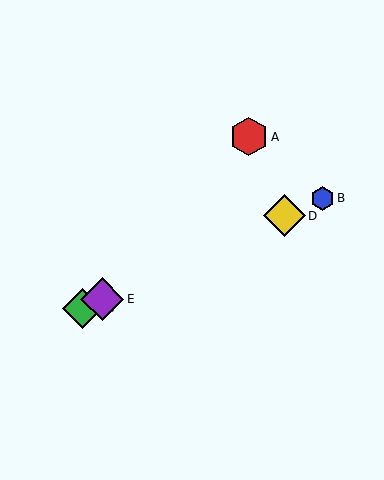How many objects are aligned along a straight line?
4 objects (B, C, D, E) are aligned along a straight line.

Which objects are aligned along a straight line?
Objects B, C, D, E are aligned along a straight line.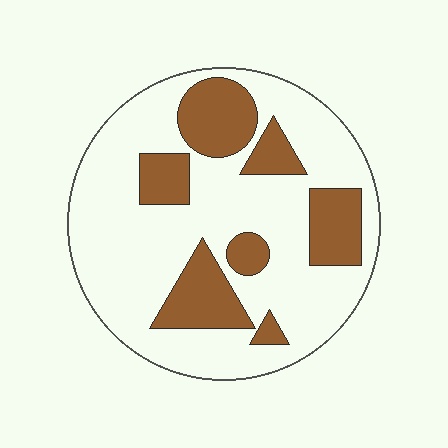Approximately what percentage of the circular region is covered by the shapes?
Approximately 25%.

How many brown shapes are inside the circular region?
7.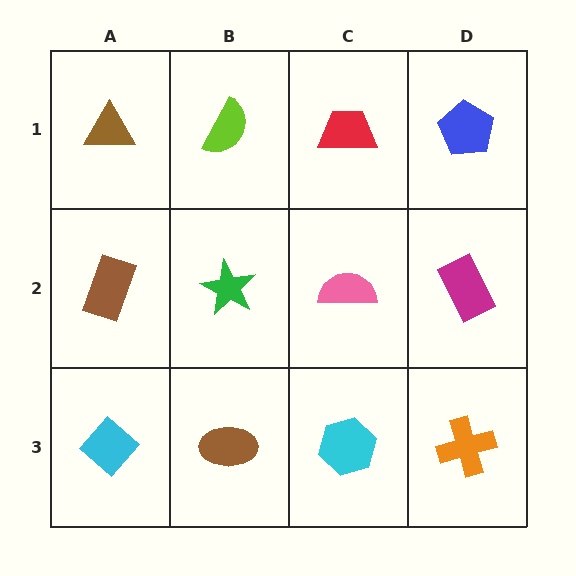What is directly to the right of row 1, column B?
A red trapezoid.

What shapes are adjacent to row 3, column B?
A green star (row 2, column B), a cyan diamond (row 3, column A), a cyan hexagon (row 3, column C).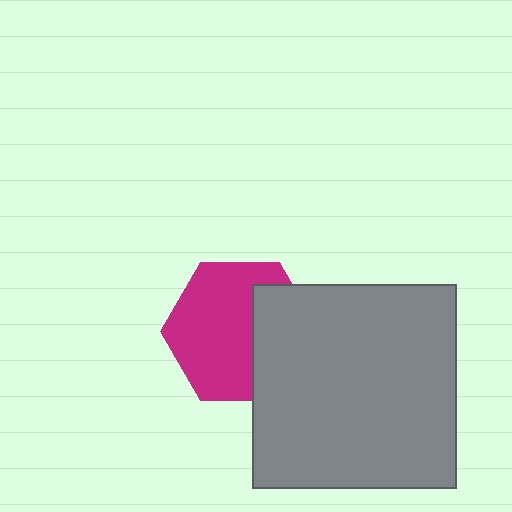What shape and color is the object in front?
The object in front is a gray square.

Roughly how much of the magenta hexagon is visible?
About half of it is visible (roughly 64%).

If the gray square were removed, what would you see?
You would see the complete magenta hexagon.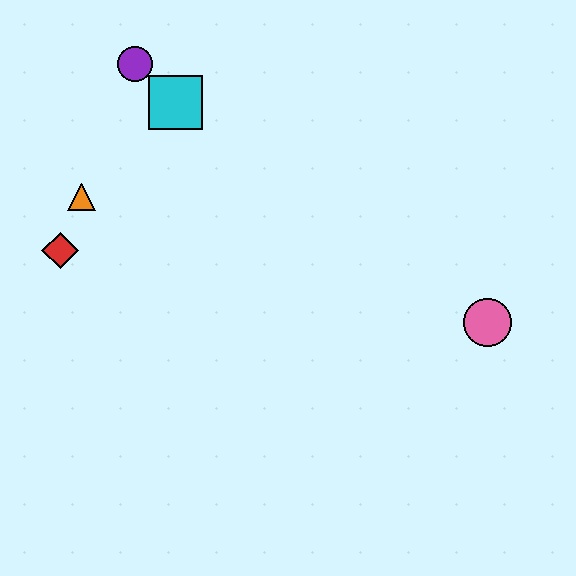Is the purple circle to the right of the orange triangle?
Yes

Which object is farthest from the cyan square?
The pink circle is farthest from the cyan square.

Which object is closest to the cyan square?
The purple circle is closest to the cyan square.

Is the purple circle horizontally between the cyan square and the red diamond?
Yes